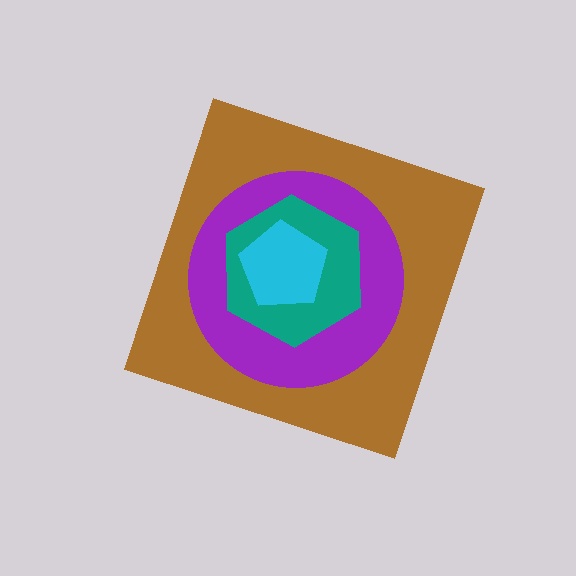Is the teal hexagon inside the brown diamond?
Yes.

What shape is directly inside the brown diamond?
The purple circle.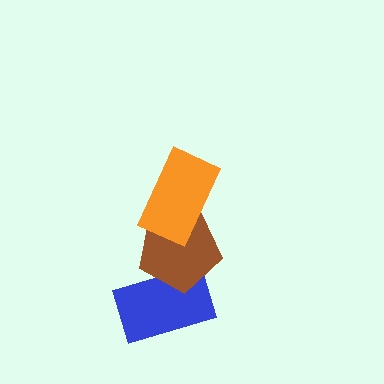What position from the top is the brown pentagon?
The brown pentagon is 2nd from the top.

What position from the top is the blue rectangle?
The blue rectangle is 3rd from the top.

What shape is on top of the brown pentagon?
The orange rectangle is on top of the brown pentagon.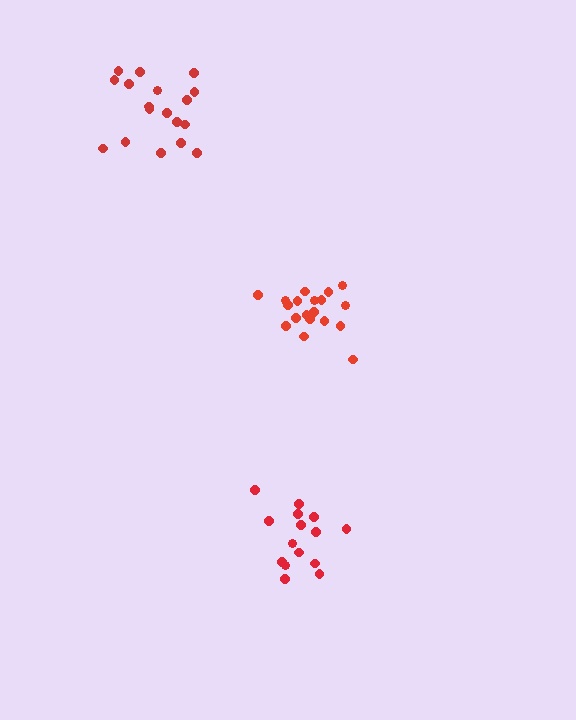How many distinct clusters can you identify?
There are 3 distinct clusters.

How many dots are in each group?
Group 1: 15 dots, Group 2: 18 dots, Group 3: 19 dots (52 total).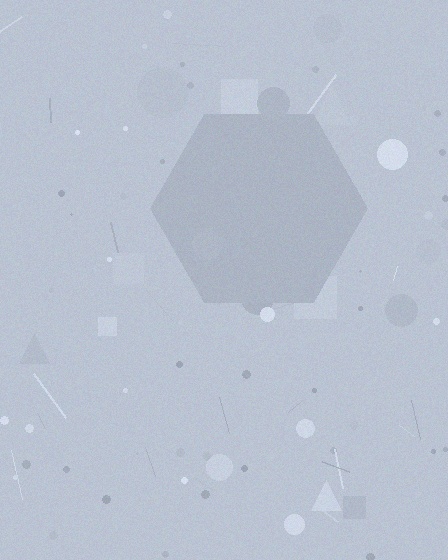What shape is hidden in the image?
A hexagon is hidden in the image.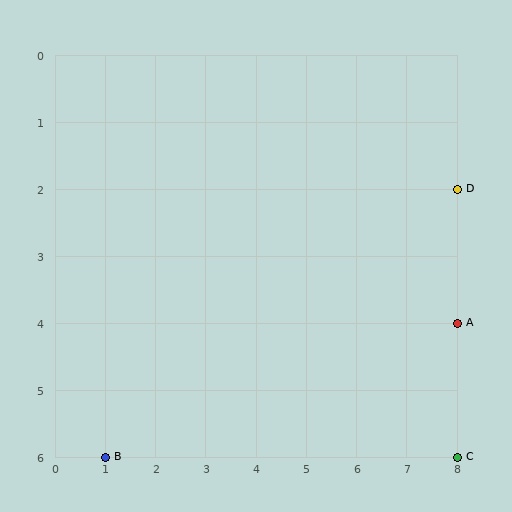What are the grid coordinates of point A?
Point A is at grid coordinates (8, 4).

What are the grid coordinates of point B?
Point B is at grid coordinates (1, 6).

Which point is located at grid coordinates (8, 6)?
Point C is at (8, 6).